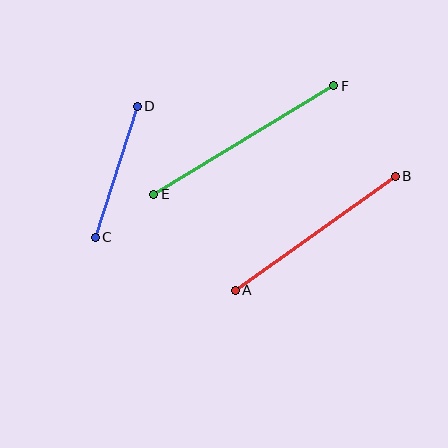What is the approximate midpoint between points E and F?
The midpoint is at approximately (244, 140) pixels.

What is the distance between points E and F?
The distance is approximately 210 pixels.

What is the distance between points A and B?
The distance is approximately 196 pixels.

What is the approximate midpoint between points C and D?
The midpoint is at approximately (116, 172) pixels.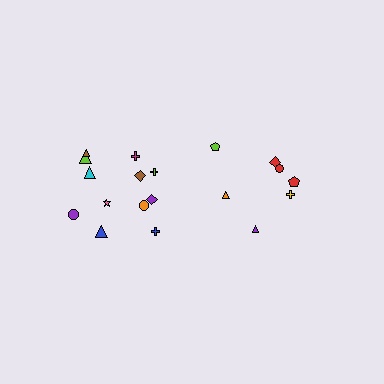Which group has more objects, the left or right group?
The left group.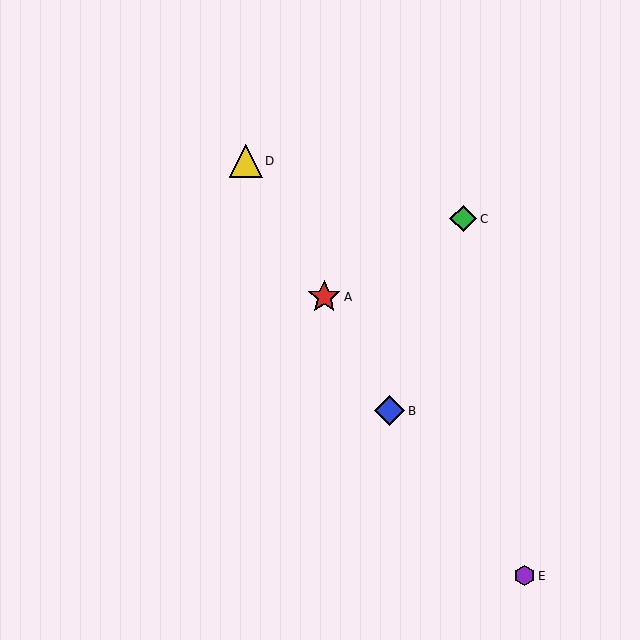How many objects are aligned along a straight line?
3 objects (A, B, D) are aligned along a straight line.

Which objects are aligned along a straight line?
Objects A, B, D are aligned along a straight line.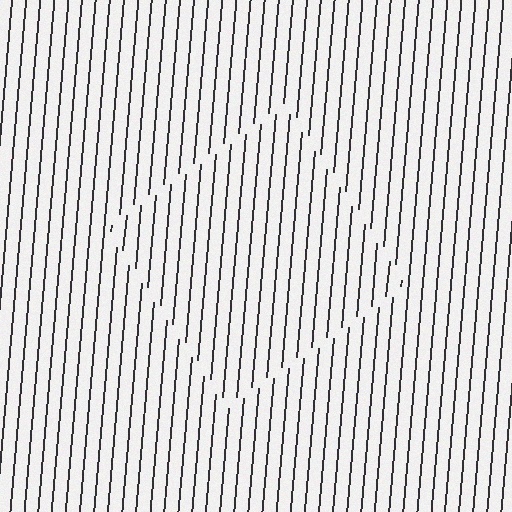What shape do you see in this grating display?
An illusory square. The interior of the shape contains the same grating, shifted by half a period — the contour is defined by the phase discontinuity where line-ends from the inner and outer gratings abut.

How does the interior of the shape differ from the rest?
The interior of the shape contains the same grating, shifted by half a period — the contour is defined by the phase discontinuity where line-ends from the inner and outer gratings abut.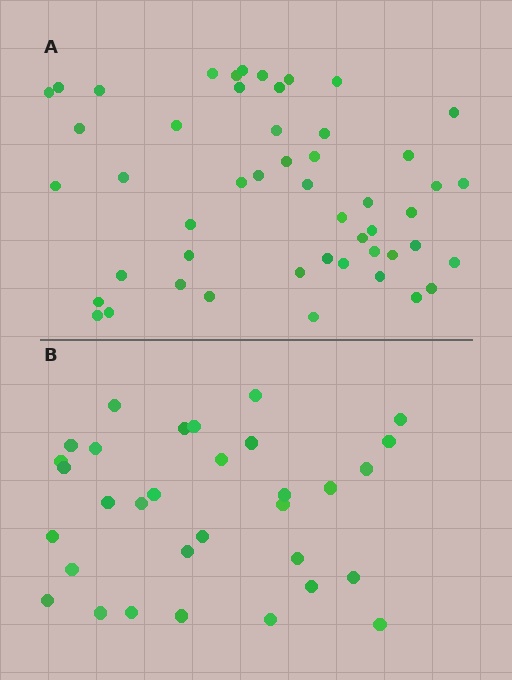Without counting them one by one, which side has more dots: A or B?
Region A (the top region) has more dots.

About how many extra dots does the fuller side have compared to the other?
Region A has approximately 20 more dots than region B.